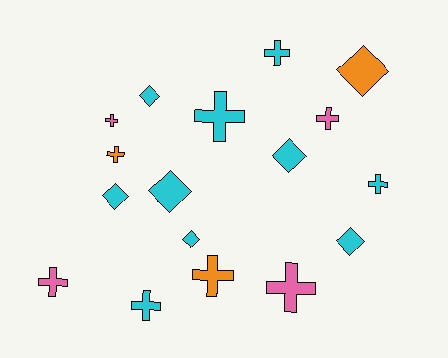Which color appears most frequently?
Cyan, with 10 objects.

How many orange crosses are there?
There are 2 orange crosses.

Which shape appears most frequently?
Cross, with 10 objects.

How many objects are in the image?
There are 17 objects.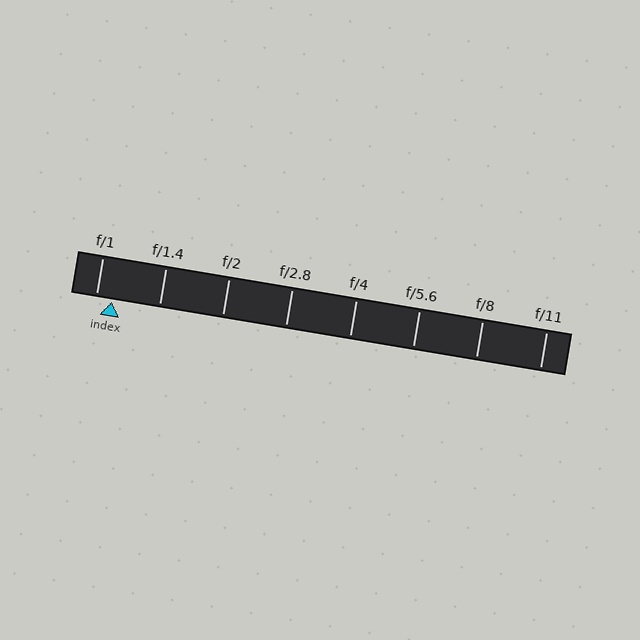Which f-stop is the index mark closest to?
The index mark is closest to f/1.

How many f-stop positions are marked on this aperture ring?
There are 8 f-stop positions marked.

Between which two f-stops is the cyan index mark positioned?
The index mark is between f/1 and f/1.4.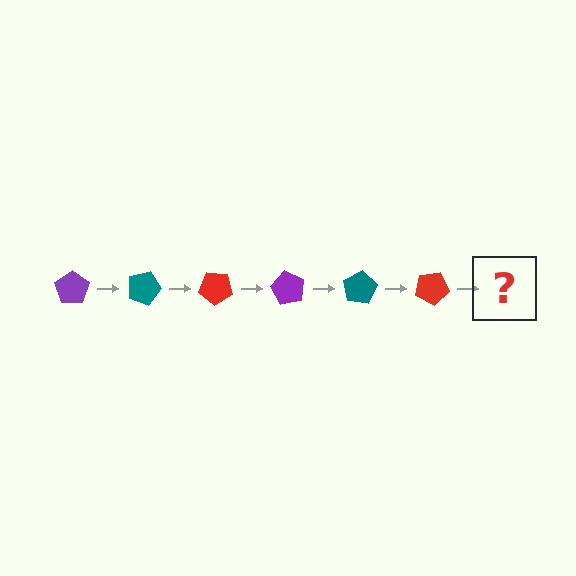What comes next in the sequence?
The next element should be a purple pentagon, rotated 120 degrees from the start.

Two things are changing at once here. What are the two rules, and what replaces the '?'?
The two rules are that it rotates 20 degrees each step and the color cycles through purple, teal, and red. The '?' should be a purple pentagon, rotated 120 degrees from the start.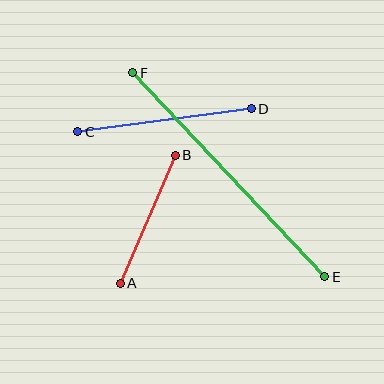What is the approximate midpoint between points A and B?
The midpoint is at approximately (148, 219) pixels.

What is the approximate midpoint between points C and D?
The midpoint is at approximately (164, 120) pixels.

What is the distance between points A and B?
The distance is approximately 139 pixels.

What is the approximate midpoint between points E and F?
The midpoint is at approximately (229, 175) pixels.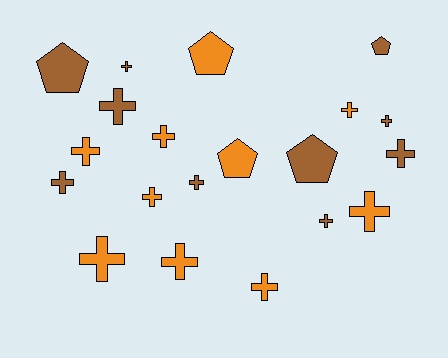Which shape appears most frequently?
Cross, with 15 objects.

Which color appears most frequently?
Orange, with 10 objects.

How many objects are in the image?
There are 20 objects.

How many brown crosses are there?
There are 7 brown crosses.